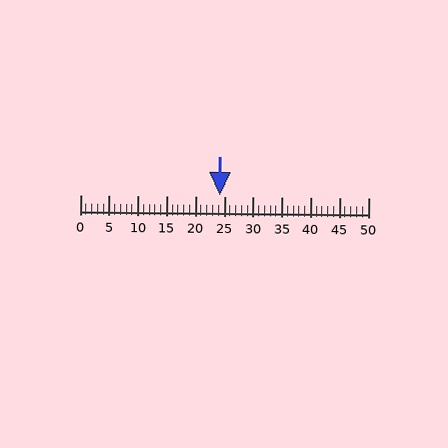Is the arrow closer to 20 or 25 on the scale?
The arrow is closer to 25.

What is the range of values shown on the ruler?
The ruler shows values from 0 to 50.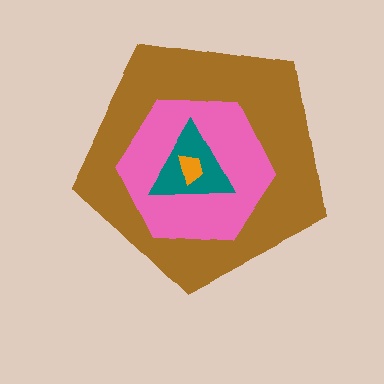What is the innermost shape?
The orange trapezoid.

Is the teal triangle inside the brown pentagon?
Yes.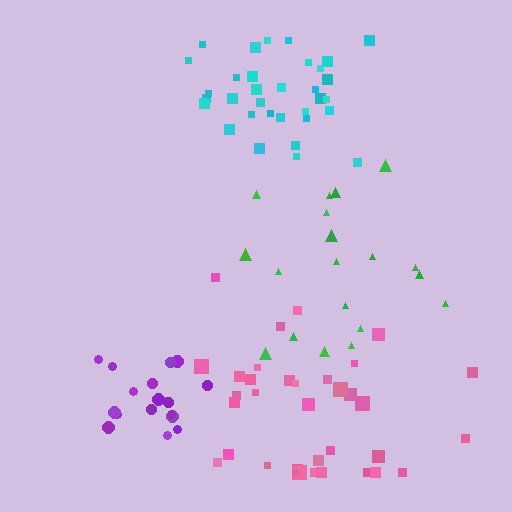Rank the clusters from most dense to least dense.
cyan, purple, pink, green.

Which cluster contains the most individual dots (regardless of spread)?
Pink (35).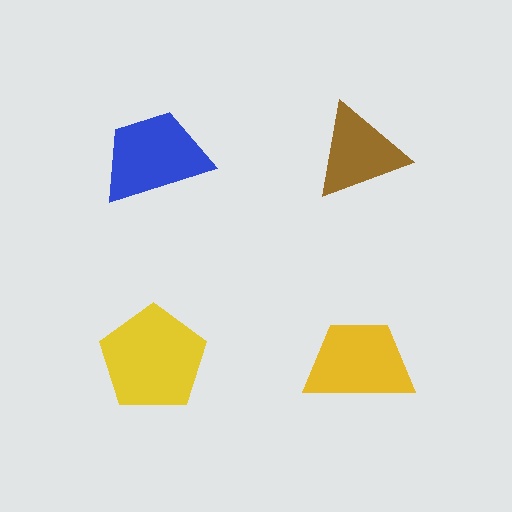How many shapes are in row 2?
2 shapes.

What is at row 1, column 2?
A brown triangle.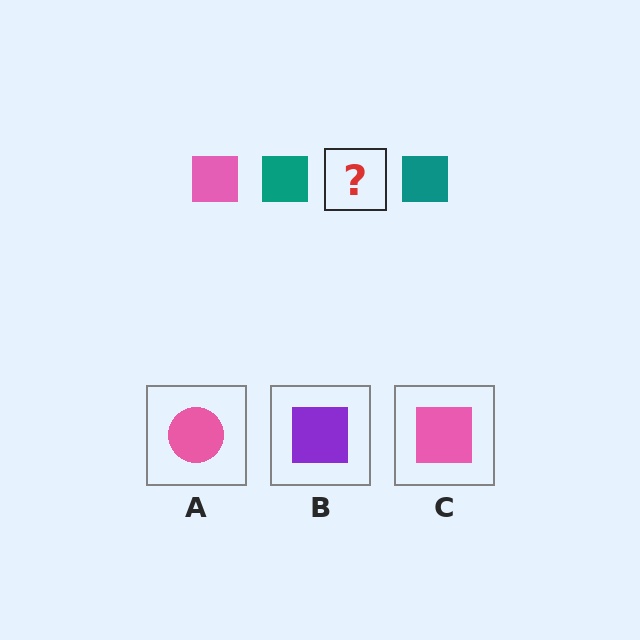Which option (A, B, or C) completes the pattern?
C.